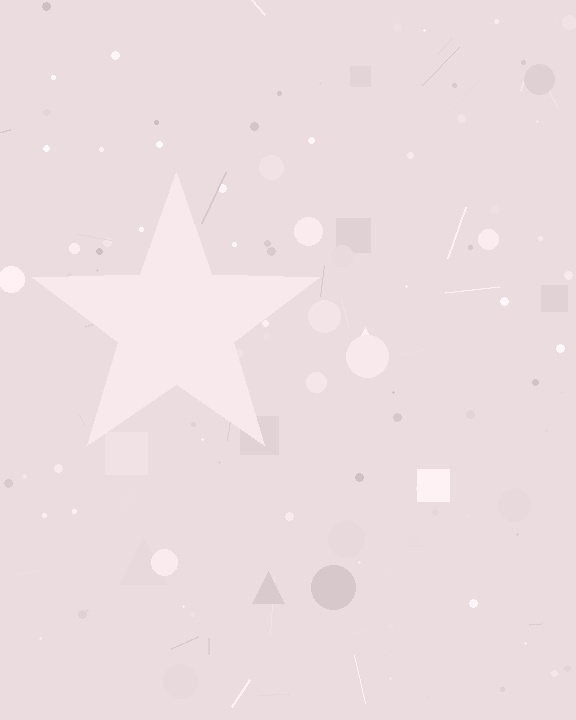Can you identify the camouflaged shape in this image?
The camouflaged shape is a star.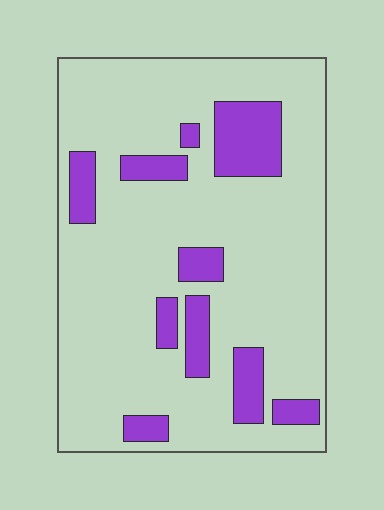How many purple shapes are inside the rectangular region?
10.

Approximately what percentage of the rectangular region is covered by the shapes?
Approximately 20%.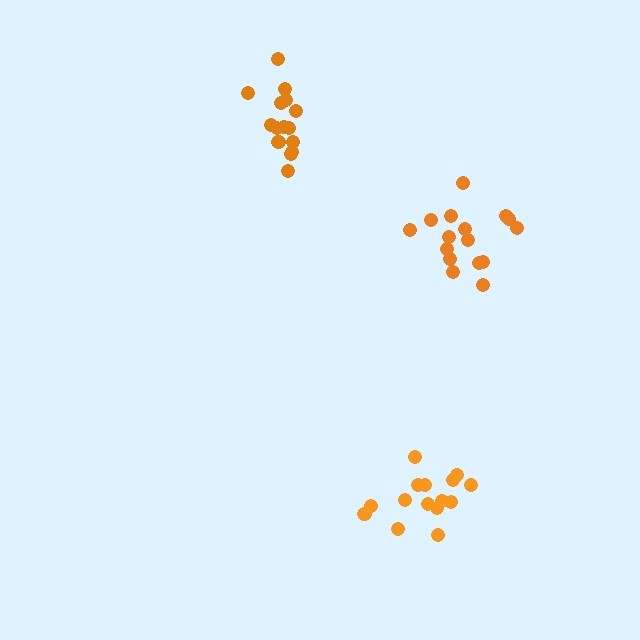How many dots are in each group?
Group 1: 15 dots, Group 2: 15 dots, Group 3: 16 dots (46 total).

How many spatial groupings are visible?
There are 3 spatial groupings.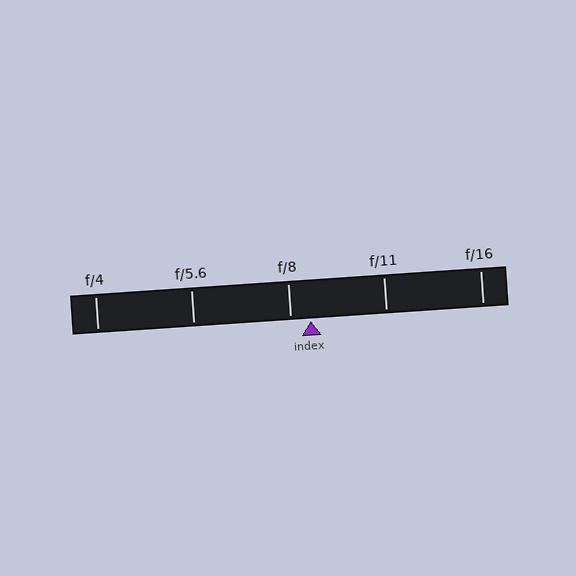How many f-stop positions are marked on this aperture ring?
There are 5 f-stop positions marked.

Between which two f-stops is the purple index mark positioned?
The index mark is between f/8 and f/11.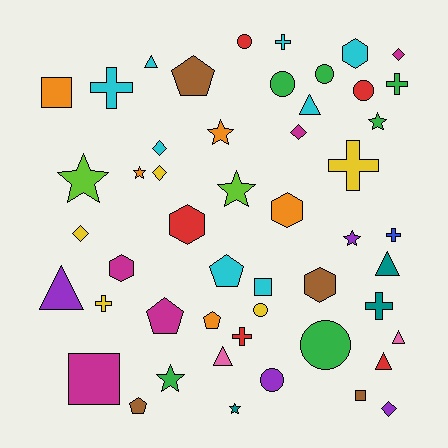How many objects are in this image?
There are 50 objects.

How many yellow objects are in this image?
There are 5 yellow objects.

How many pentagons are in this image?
There are 5 pentagons.